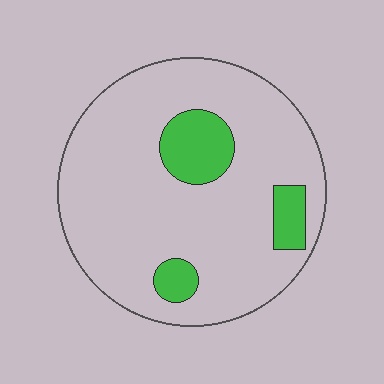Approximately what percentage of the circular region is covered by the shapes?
Approximately 15%.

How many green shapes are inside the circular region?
3.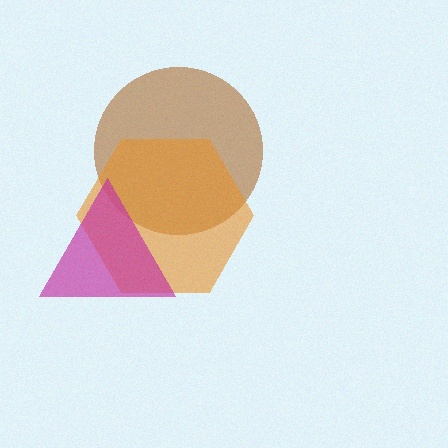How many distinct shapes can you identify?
There are 3 distinct shapes: a brown circle, an orange hexagon, a magenta triangle.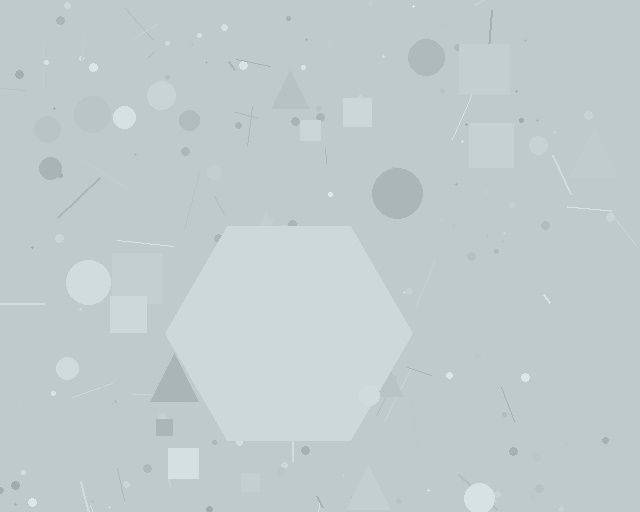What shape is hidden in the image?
A hexagon is hidden in the image.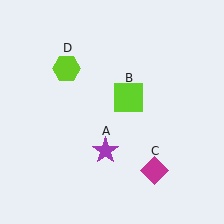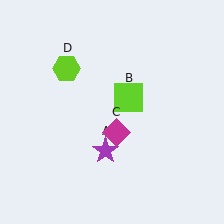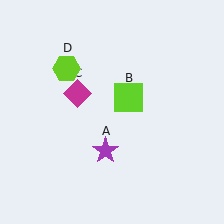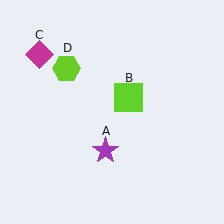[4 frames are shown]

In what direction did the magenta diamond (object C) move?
The magenta diamond (object C) moved up and to the left.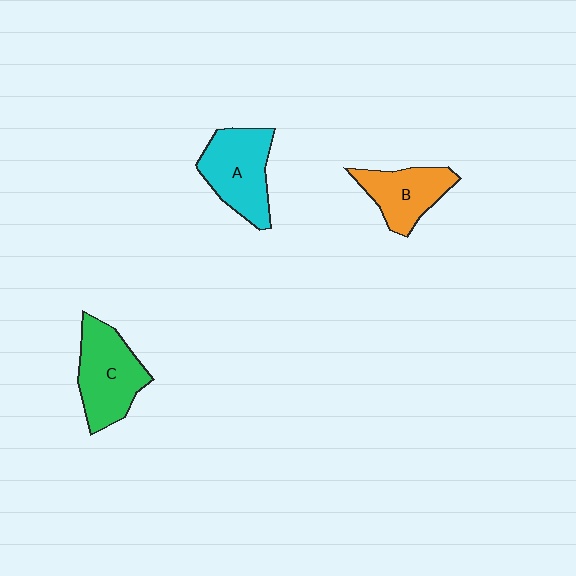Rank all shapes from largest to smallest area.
From largest to smallest: C (green), A (cyan), B (orange).